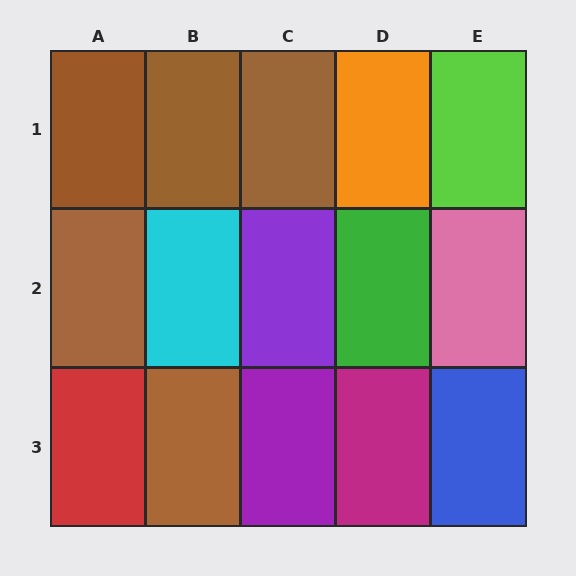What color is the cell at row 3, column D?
Magenta.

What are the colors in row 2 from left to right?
Brown, cyan, purple, green, pink.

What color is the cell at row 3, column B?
Brown.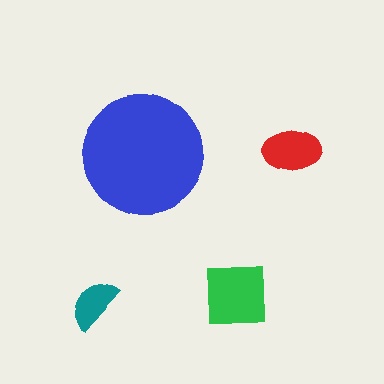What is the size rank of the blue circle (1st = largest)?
1st.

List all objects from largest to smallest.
The blue circle, the green square, the red ellipse, the teal semicircle.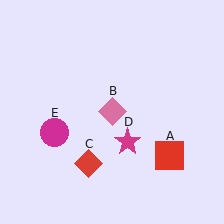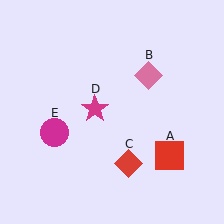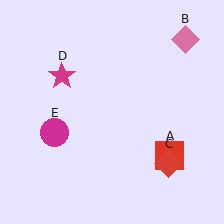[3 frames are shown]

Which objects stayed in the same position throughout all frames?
Red square (object A) and magenta circle (object E) remained stationary.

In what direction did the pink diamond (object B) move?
The pink diamond (object B) moved up and to the right.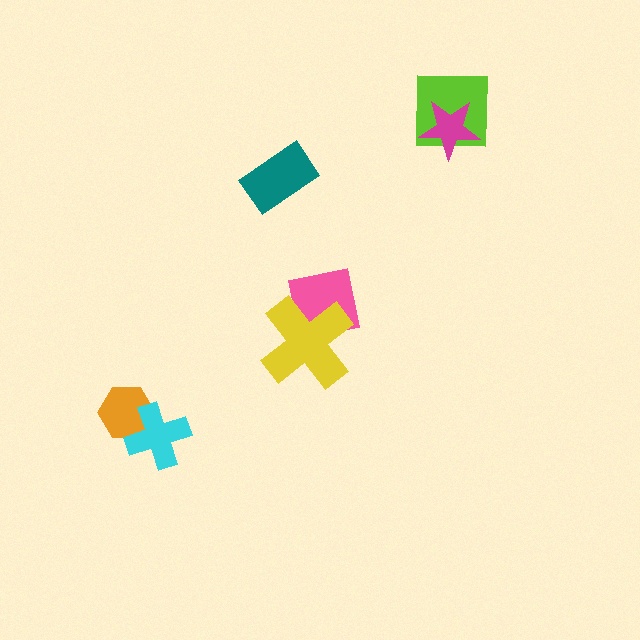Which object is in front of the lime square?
The magenta star is in front of the lime square.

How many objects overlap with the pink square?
1 object overlaps with the pink square.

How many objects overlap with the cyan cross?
1 object overlaps with the cyan cross.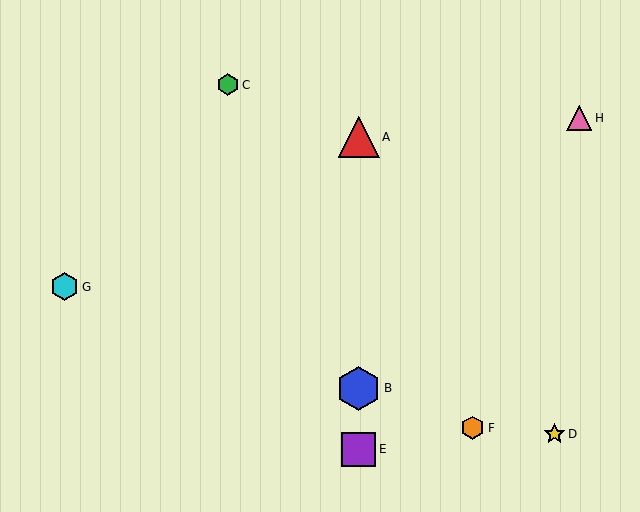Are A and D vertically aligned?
No, A is at x≈359 and D is at x≈554.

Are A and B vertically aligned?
Yes, both are at x≈359.